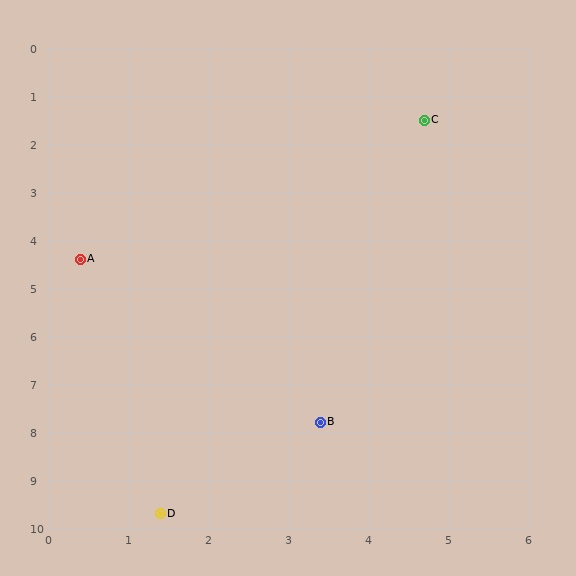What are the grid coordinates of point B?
Point B is at approximately (3.4, 7.8).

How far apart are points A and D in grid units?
Points A and D are about 5.4 grid units apart.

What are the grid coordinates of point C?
Point C is at approximately (4.7, 1.5).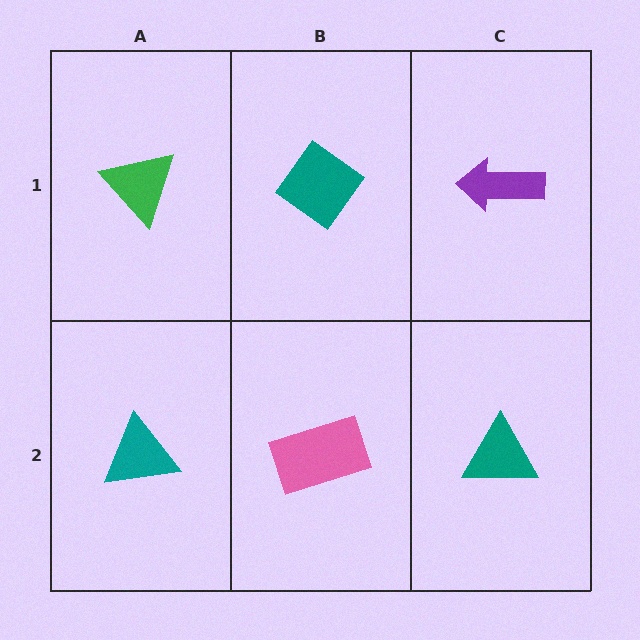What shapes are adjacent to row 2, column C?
A purple arrow (row 1, column C), a pink rectangle (row 2, column B).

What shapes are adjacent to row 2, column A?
A green triangle (row 1, column A), a pink rectangle (row 2, column B).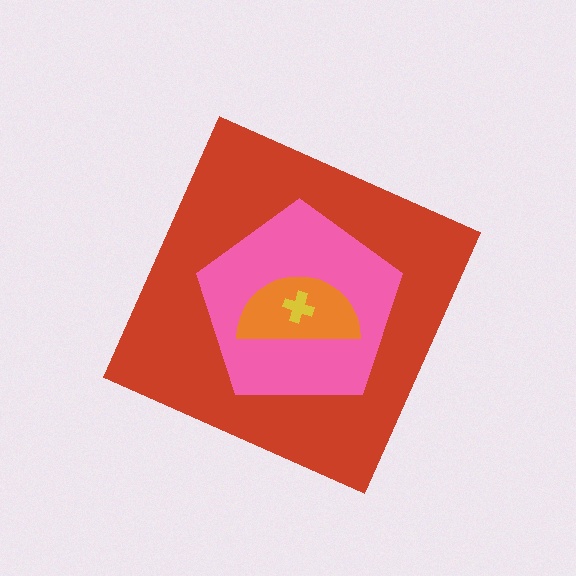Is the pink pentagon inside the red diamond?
Yes.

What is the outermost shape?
The red diamond.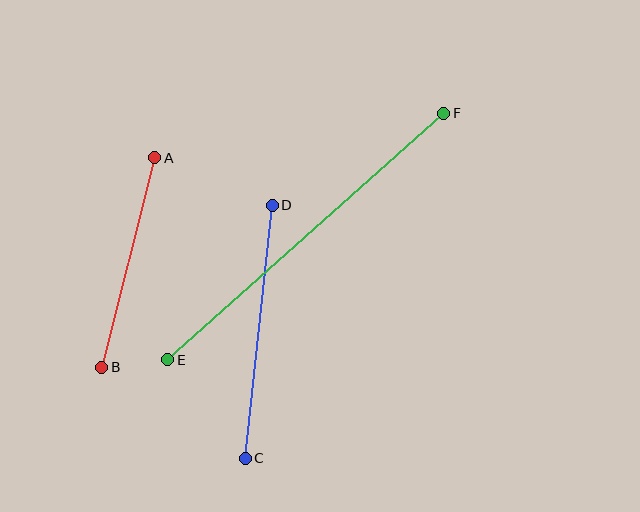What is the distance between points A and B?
The distance is approximately 216 pixels.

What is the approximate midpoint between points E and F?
The midpoint is at approximately (306, 236) pixels.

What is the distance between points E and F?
The distance is approximately 370 pixels.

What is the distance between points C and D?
The distance is approximately 255 pixels.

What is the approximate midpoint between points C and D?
The midpoint is at approximately (259, 332) pixels.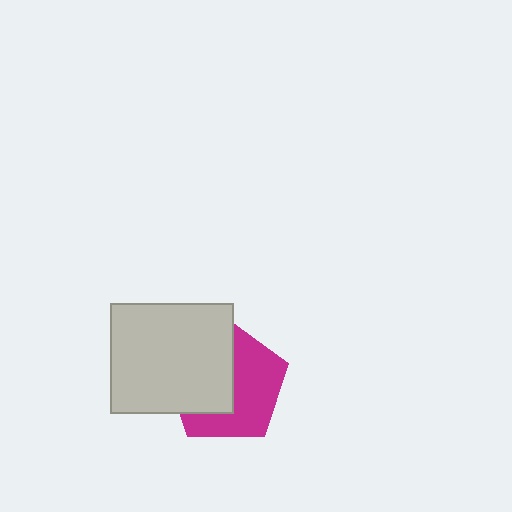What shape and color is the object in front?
The object in front is a light gray rectangle.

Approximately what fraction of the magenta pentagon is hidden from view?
Roughly 47% of the magenta pentagon is hidden behind the light gray rectangle.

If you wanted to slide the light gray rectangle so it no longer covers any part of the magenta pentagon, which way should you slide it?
Slide it left — that is the most direct way to separate the two shapes.